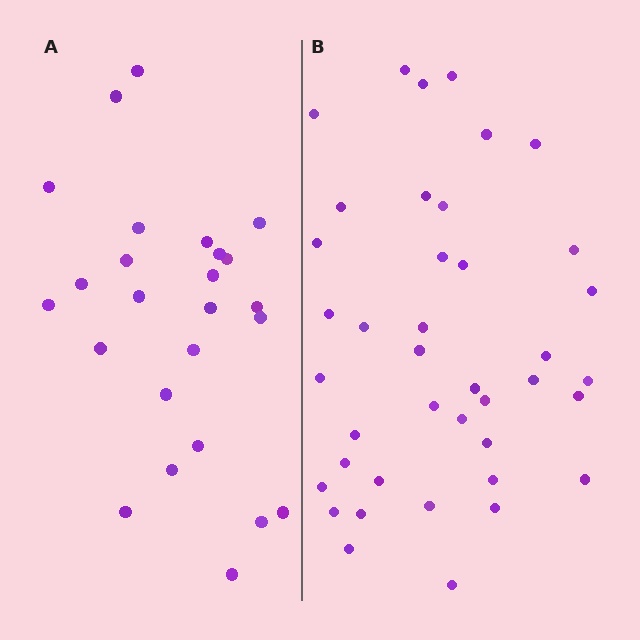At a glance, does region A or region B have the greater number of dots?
Region B (the right region) has more dots.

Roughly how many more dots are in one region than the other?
Region B has approximately 15 more dots than region A.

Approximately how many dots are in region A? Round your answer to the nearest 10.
About 20 dots. (The exact count is 25, which rounds to 20.)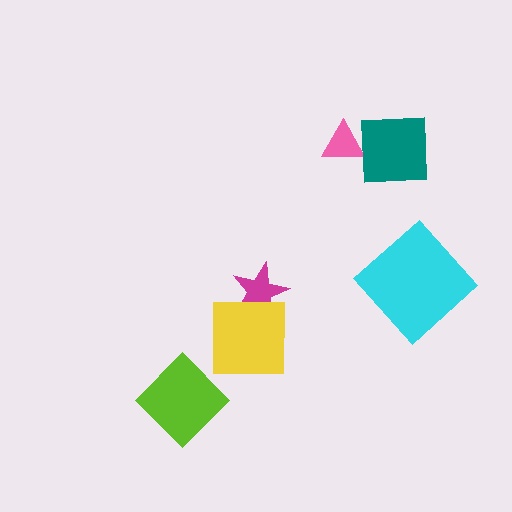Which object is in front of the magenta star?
The yellow square is in front of the magenta star.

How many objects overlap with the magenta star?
1 object overlaps with the magenta star.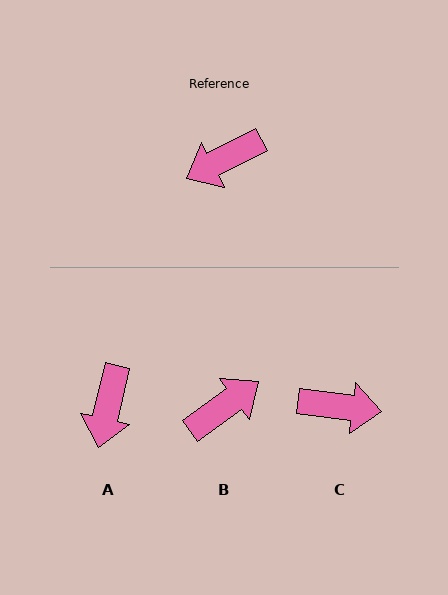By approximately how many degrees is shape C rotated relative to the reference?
Approximately 145 degrees counter-clockwise.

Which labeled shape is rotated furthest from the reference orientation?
B, about 172 degrees away.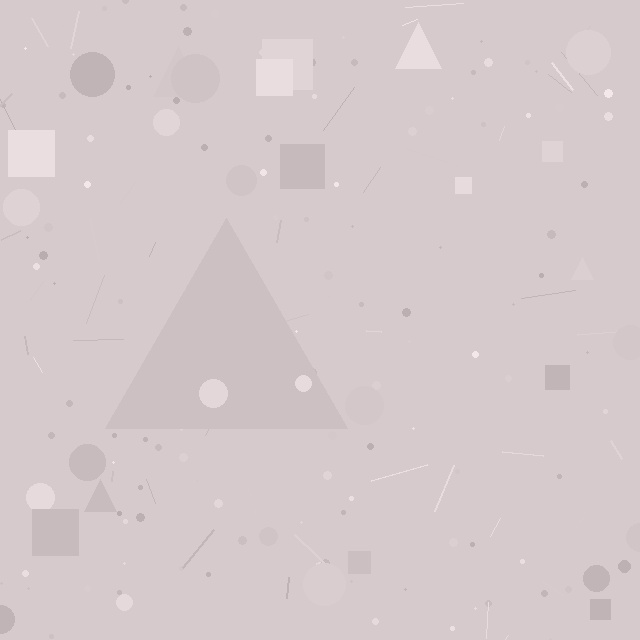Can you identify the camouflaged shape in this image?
The camouflaged shape is a triangle.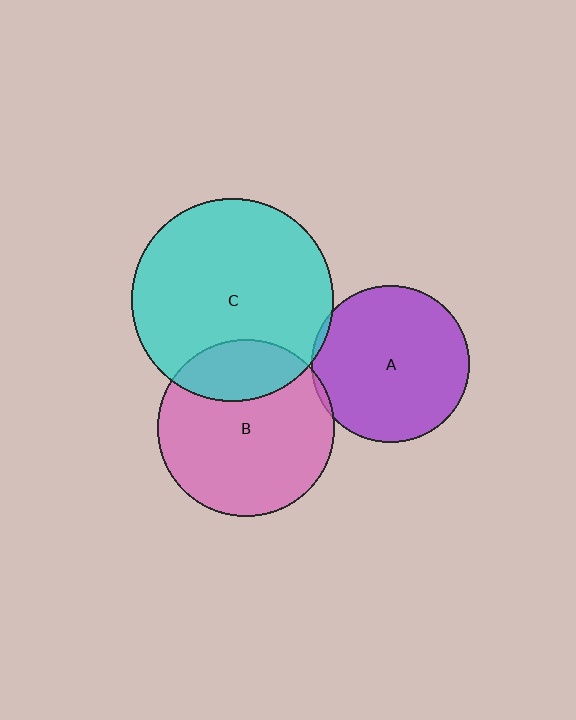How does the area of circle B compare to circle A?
Approximately 1.3 times.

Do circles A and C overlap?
Yes.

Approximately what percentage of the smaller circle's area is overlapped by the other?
Approximately 5%.